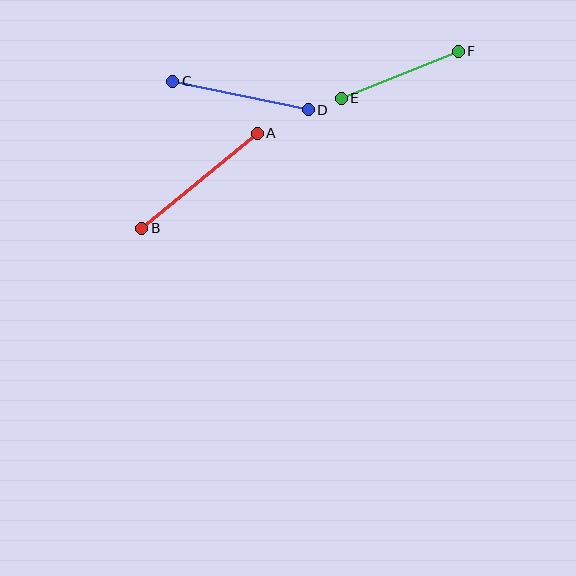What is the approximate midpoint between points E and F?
The midpoint is at approximately (400, 75) pixels.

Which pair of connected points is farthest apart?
Points A and B are farthest apart.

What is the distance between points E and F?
The distance is approximately 126 pixels.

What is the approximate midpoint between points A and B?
The midpoint is at approximately (200, 181) pixels.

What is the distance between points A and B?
The distance is approximately 149 pixels.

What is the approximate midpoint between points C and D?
The midpoint is at approximately (241, 96) pixels.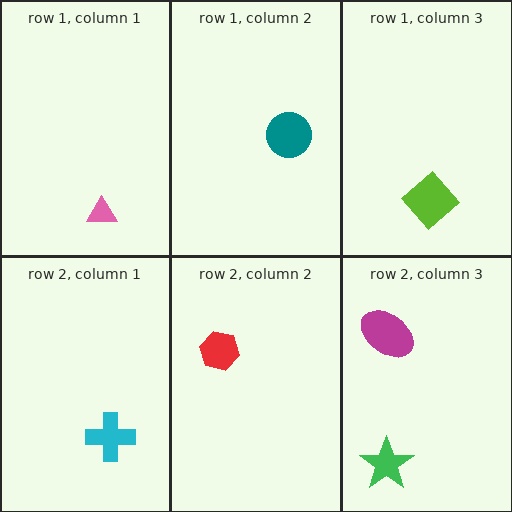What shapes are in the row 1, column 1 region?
The pink triangle.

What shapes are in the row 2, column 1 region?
The cyan cross.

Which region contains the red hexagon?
The row 2, column 2 region.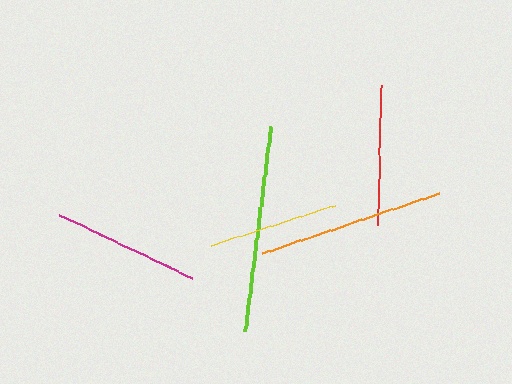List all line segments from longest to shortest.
From longest to shortest: lime, orange, magenta, red, yellow.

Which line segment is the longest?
The lime line is the longest at approximately 206 pixels.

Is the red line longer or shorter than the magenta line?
The magenta line is longer than the red line.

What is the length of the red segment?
The red segment is approximately 140 pixels long.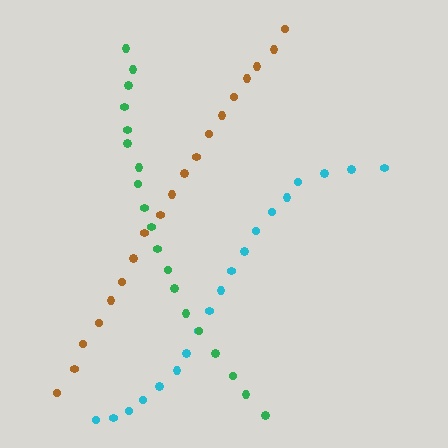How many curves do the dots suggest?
There are 3 distinct paths.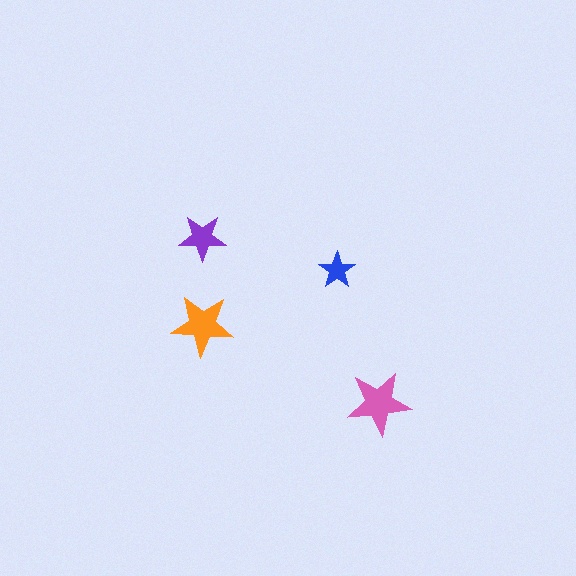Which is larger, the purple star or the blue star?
The purple one.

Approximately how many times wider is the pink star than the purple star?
About 1.5 times wider.